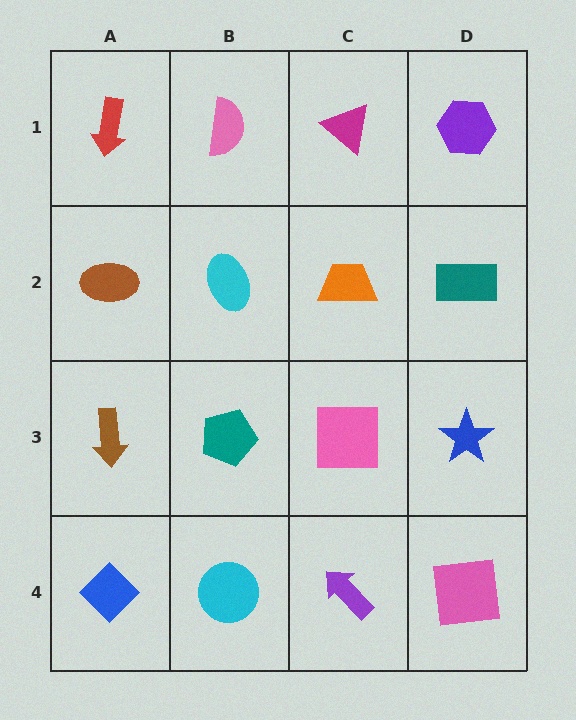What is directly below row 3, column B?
A cyan circle.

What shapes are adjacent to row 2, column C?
A magenta triangle (row 1, column C), a pink square (row 3, column C), a cyan ellipse (row 2, column B), a teal rectangle (row 2, column D).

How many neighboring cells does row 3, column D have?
3.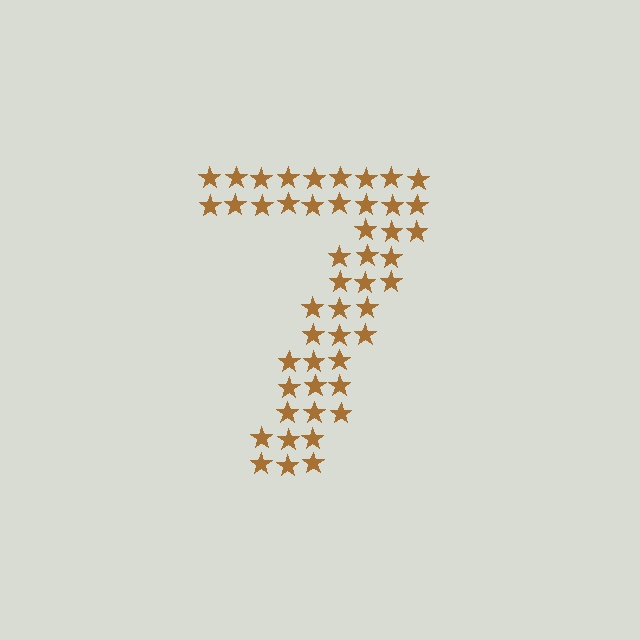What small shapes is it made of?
It is made of small stars.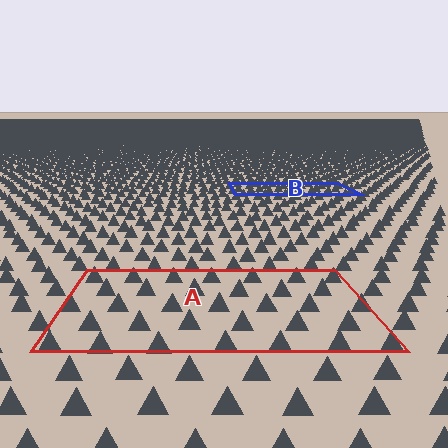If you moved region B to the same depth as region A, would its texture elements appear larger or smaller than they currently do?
They would appear larger. At a closer depth, the same texture elements are projected at a bigger on-screen size.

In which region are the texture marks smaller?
The texture marks are smaller in region B, because it is farther away.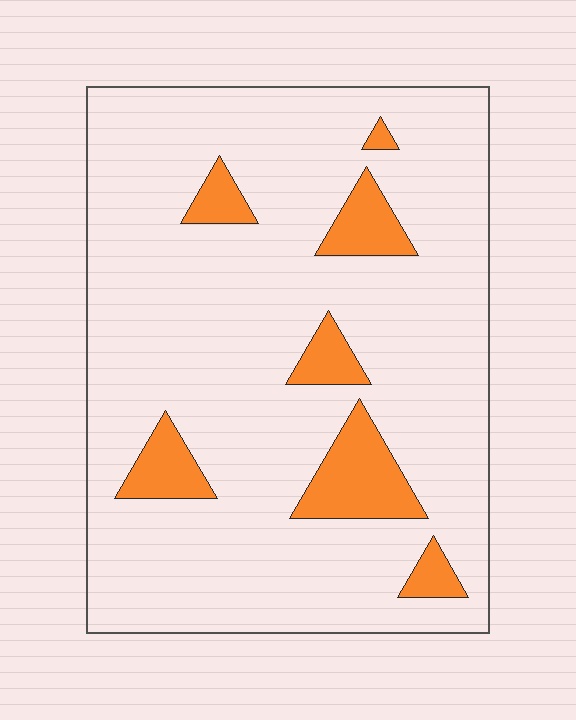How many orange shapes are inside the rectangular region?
7.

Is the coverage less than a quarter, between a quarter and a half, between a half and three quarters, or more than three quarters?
Less than a quarter.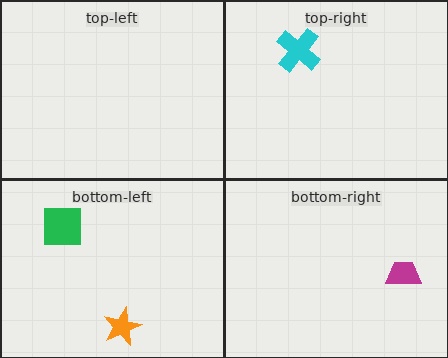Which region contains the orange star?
The bottom-left region.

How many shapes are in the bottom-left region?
2.